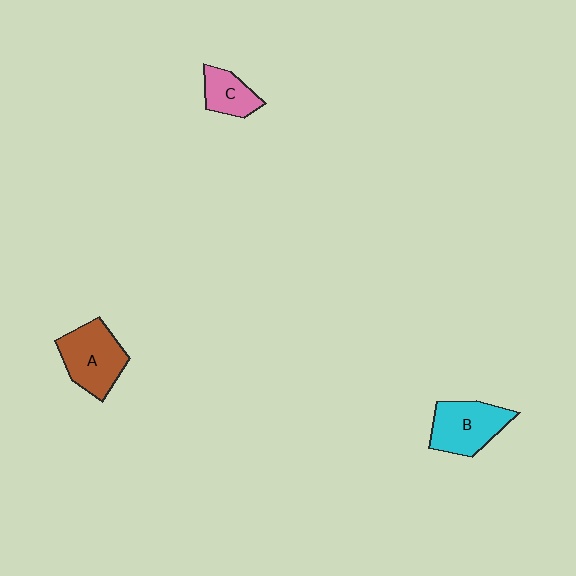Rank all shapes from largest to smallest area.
From largest to smallest: A (brown), B (cyan), C (pink).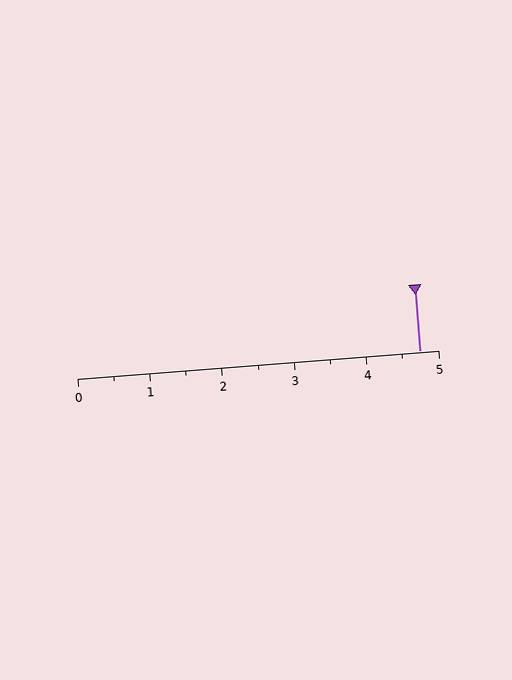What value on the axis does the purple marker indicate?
The marker indicates approximately 4.8.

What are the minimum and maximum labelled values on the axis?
The axis runs from 0 to 5.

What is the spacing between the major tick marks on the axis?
The major ticks are spaced 1 apart.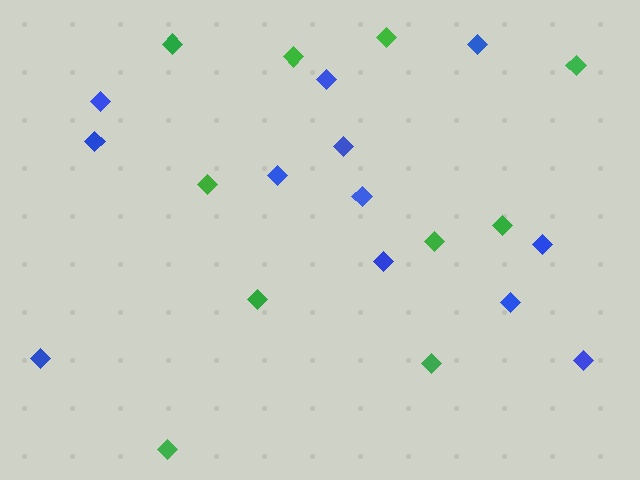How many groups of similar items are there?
There are 2 groups: one group of blue diamonds (12) and one group of green diamonds (10).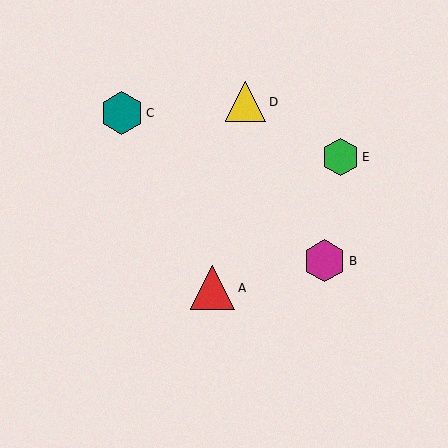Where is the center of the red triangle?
The center of the red triangle is at (213, 288).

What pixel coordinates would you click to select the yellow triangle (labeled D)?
Click at (246, 102) to select the yellow triangle D.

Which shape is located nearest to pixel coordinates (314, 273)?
The magenta hexagon (labeled B) at (325, 261) is nearest to that location.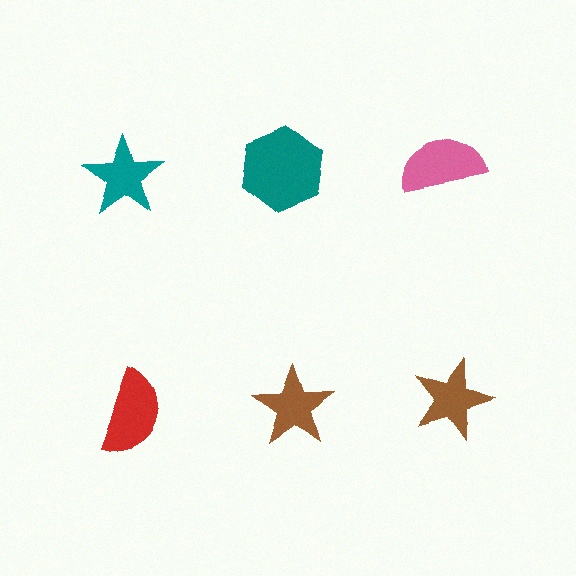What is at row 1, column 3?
A pink semicircle.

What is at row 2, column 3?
A brown star.